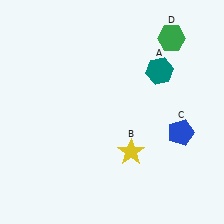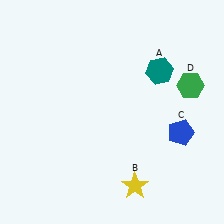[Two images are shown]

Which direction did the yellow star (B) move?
The yellow star (B) moved down.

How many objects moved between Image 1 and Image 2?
2 objects moved between the two images.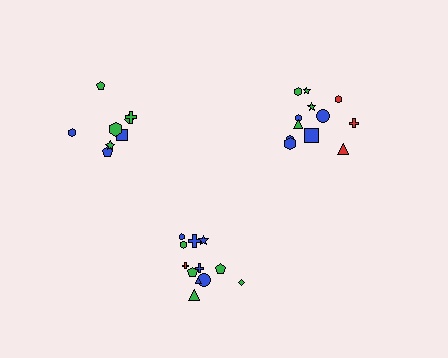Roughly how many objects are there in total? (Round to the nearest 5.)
Roughly 30 objects in total.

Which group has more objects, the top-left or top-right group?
The top-right group.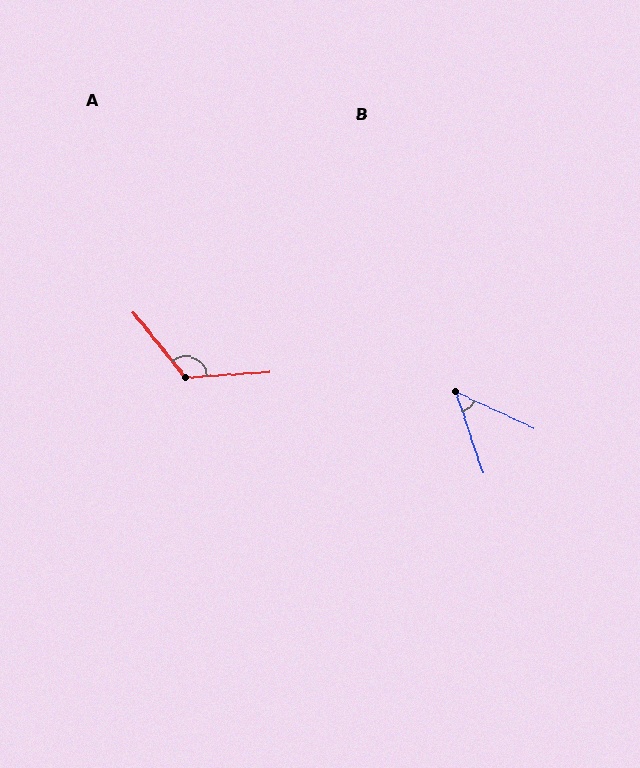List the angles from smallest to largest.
B (47°), A (125°).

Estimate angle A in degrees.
Approximately 125 degrees.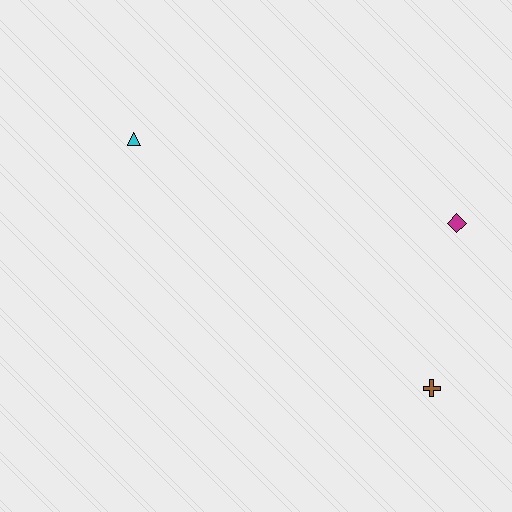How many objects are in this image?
There are 3 objects.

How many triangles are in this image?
There is 1 triangle.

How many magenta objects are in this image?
There is 1 magenta object.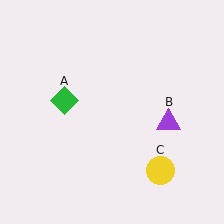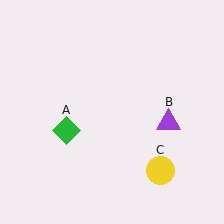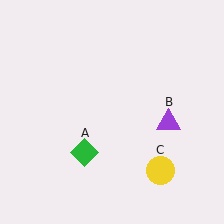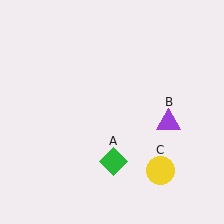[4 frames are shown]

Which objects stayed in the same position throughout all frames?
Purple triangle (object B) and yellow circle (object C) remained stationary.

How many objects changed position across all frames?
1 object changed position: green diamond (object A).